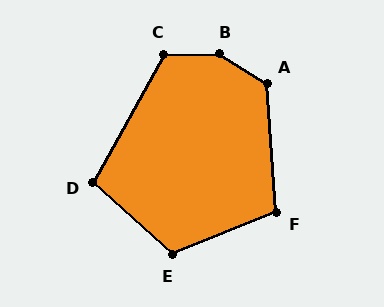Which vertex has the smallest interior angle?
D, at approximately 103 degrees.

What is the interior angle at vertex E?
Approximately 115 degrees (obtuse).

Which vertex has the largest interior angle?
B, at approximately 149 degrees.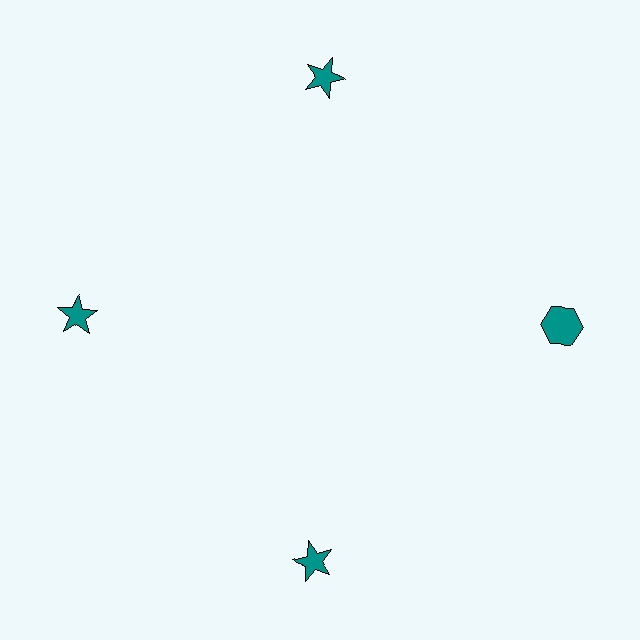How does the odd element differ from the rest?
It has a different shape: hexagon instead of star.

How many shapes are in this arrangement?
There are 4 shapes arranged in a ring pattern.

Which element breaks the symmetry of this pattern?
The teal hexagon at roughly the 3 o'clock position breaks the symmetry. All other shapes are teal stars.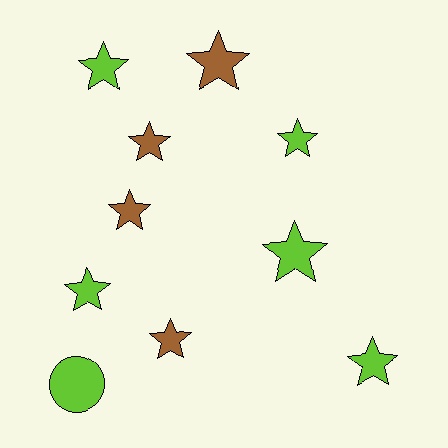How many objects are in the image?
There are 10 objects.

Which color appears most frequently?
Lime, with 6 objects.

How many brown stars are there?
There are 4 brown stars.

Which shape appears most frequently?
Star, with 9 objects.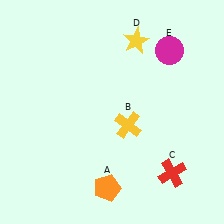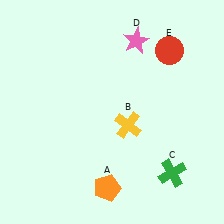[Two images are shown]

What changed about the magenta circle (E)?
In Image 1, E is magenta. In Image 2, it changed to red.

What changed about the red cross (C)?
In Image 1, C is red. In Image 2, it changed to green.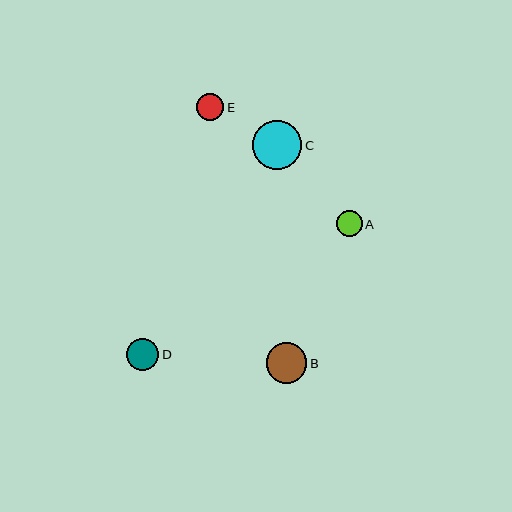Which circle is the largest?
Circle C is the largest with a size of approximately 49 pixels.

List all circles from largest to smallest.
From largest to smallest: C, B, D, E, A.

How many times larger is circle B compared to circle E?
Circle B is approximately 1.5 times the size of circle E.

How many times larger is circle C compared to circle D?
Circle C is approximately 1.5 times the size of circle D.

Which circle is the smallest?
Circle A is the smallest with a size of approximately 26 pixels.